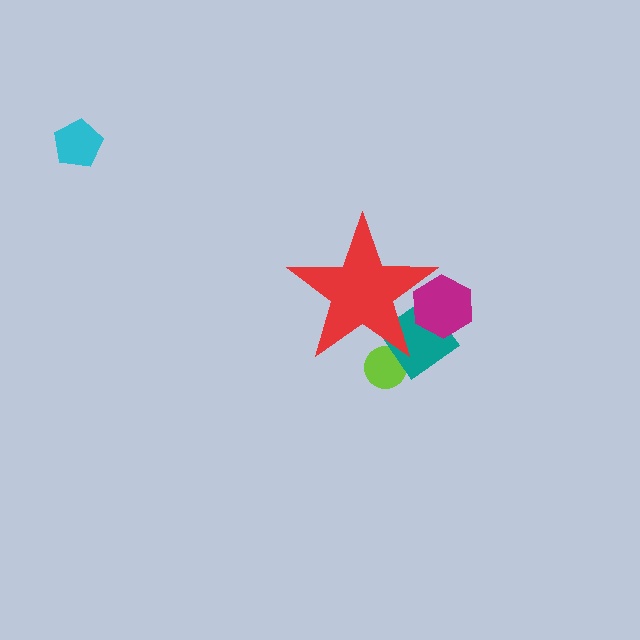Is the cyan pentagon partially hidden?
No, the cyan pentagon is fully visible.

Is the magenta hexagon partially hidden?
Yes, the magenta hexagon is partially hidden behind the red star.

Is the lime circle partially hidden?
Yes, the lime circle is partially hidden behind the red star.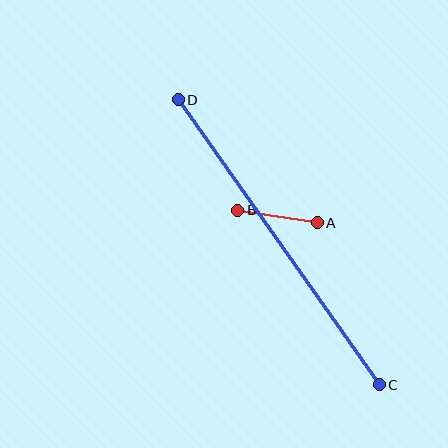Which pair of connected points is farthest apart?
Points C and D are farthest apart.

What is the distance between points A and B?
The distance is approximately 80 pixels.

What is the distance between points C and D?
The distance is approximately 348 pixels.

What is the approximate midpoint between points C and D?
The midpoint is at approximately (279, 242) pixels.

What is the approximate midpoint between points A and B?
The midpoint is at approximately (278, 217) pixels.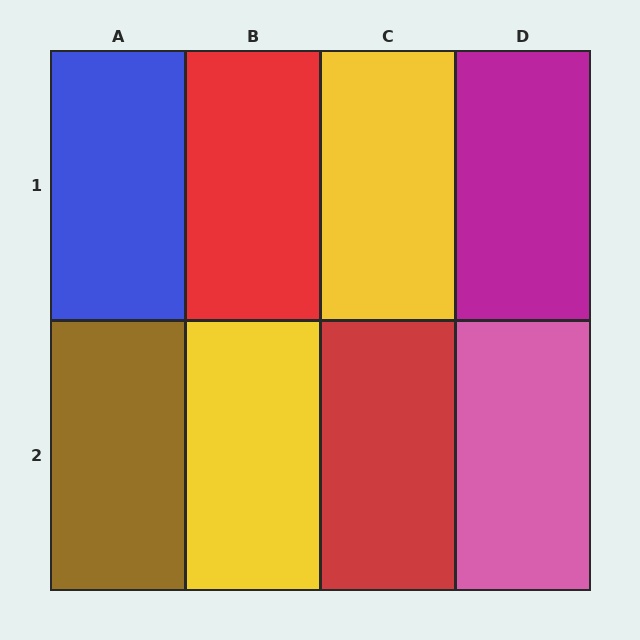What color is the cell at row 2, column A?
Brown.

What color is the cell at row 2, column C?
Red.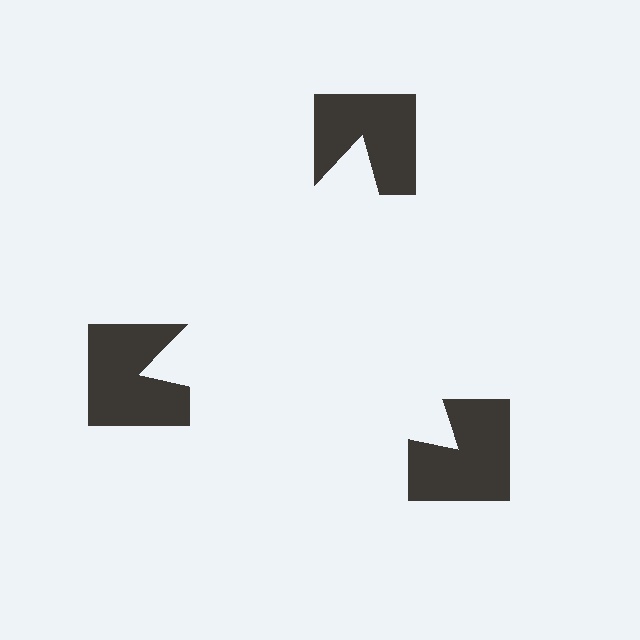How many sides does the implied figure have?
3 sides.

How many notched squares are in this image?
There are 3 — one at each vertex of the illusory triangle.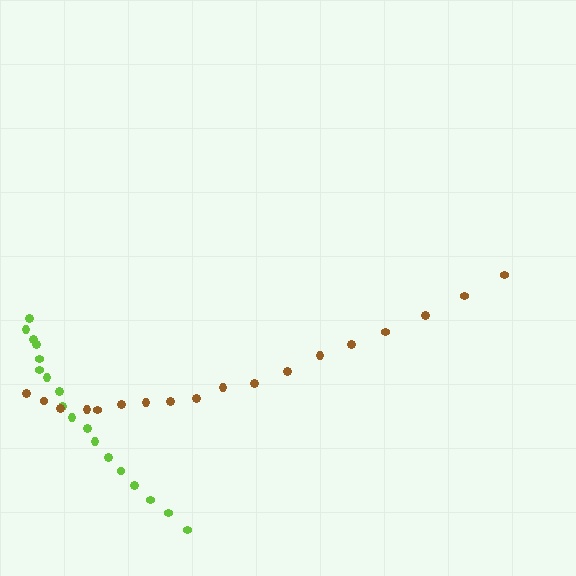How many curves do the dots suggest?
There are 2 distinct paths.